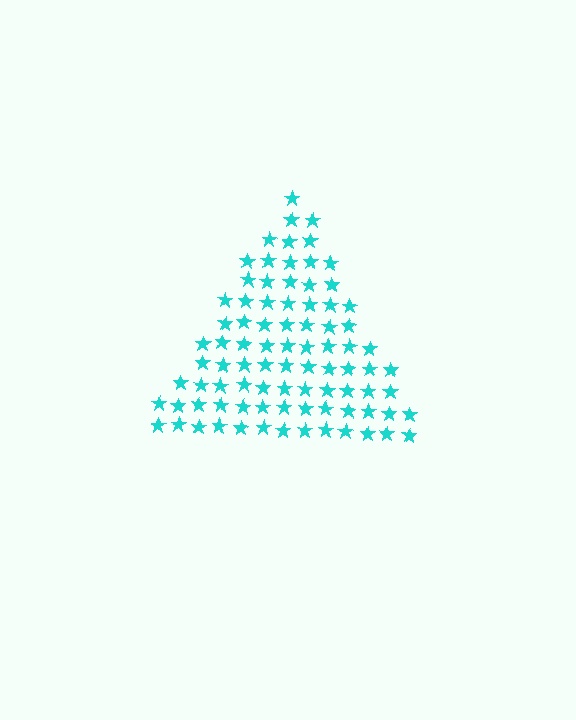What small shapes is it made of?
It is made of small stars.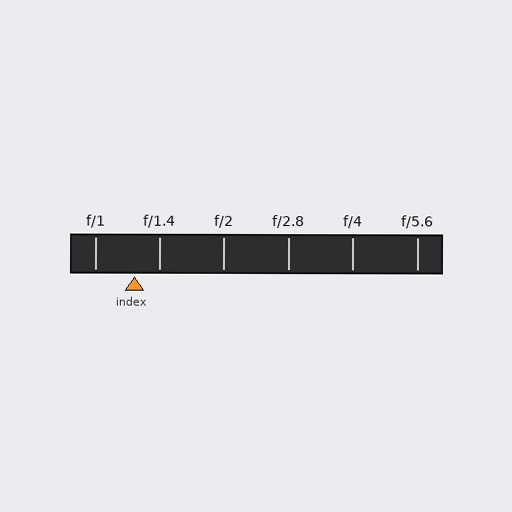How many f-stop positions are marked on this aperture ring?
There are 6 f-stop positions marked.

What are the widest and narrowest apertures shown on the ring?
The widest aperture shown is f/1 and the narrowest is f/5.6.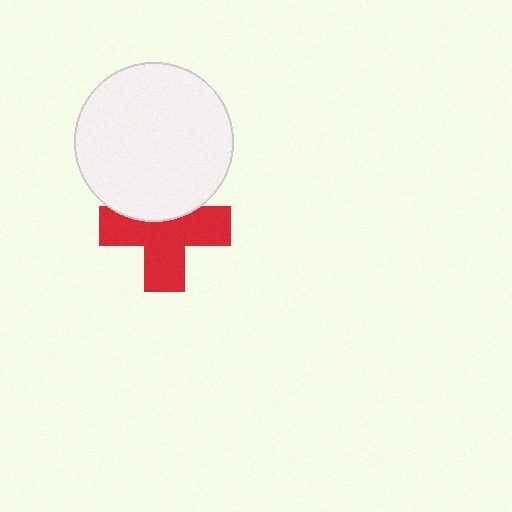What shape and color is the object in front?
The object in front is a white circle.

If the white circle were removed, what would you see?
You would see the complete red cross.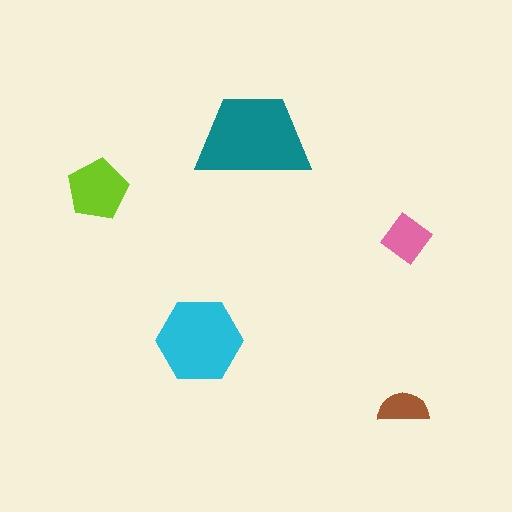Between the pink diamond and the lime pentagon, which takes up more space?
The lime pentagon.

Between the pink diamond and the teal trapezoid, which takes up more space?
The teal trapezoid.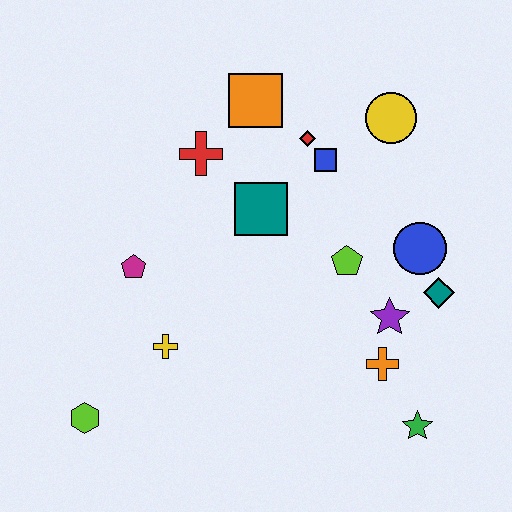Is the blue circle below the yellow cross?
No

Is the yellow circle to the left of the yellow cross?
No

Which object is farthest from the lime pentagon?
The lime hexagon is farthest from the lime pentagon.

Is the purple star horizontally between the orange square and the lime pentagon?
No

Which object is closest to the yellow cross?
The magenta pentagon is closest to the yellow cross.